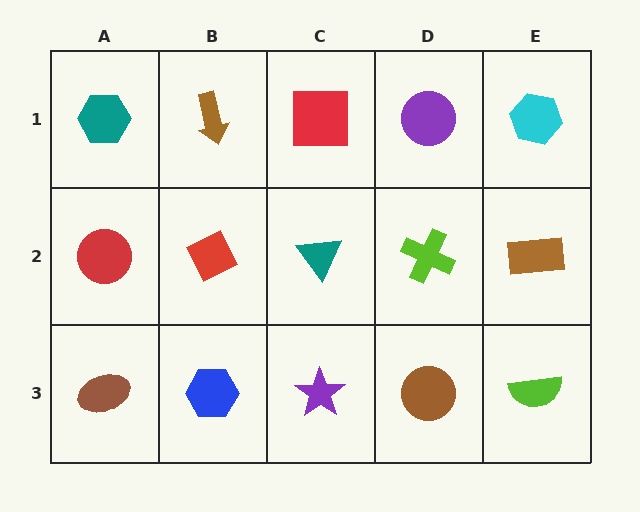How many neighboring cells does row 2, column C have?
4.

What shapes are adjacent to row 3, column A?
A red circle (row 2, column A), a blue hexagon (row 3, column B).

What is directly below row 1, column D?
A lime cross.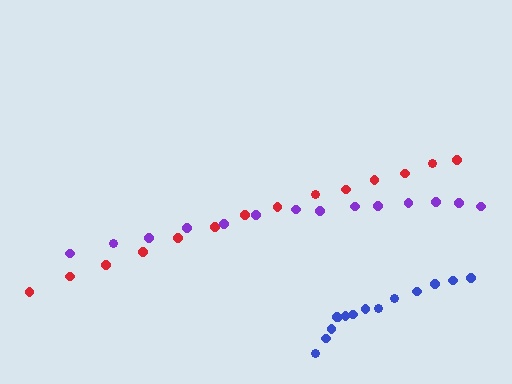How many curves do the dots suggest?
There are 3 distinct paths.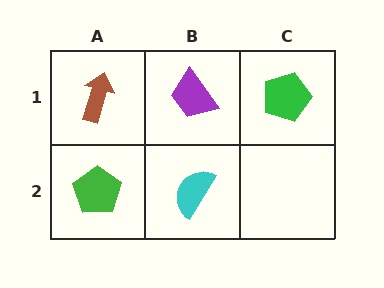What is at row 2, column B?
A cyan semicircle.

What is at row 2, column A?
A green pentagon.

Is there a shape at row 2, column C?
No, that cell is empty.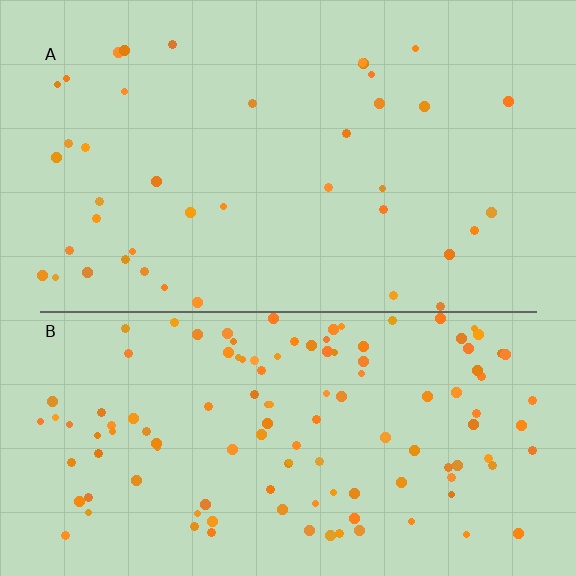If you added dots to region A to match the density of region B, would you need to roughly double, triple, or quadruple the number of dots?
Approximately triple.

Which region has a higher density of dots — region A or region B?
B (the bottom).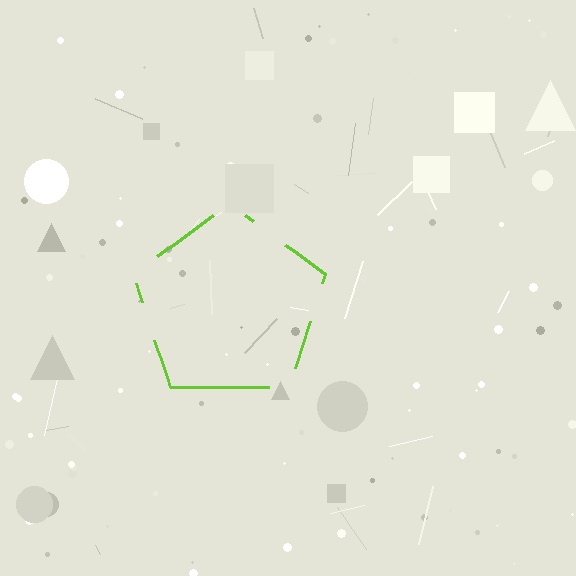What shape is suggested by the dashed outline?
The dashed outline suggests a pentagon.